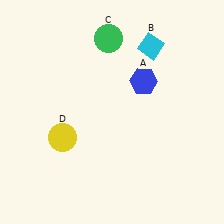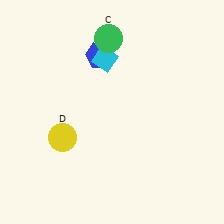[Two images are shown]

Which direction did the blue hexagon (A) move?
The blue hexagon (A) moved left.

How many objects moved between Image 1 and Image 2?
2 objects moved between the two images.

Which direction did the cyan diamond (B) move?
The cyan diamond (B) moved left.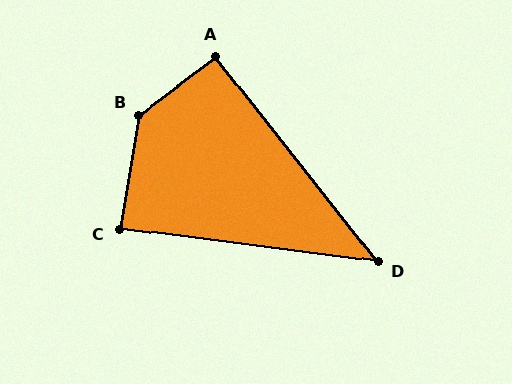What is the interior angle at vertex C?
Approximately 88 degrees (approximately right).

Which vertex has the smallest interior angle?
D, at approximately 44 degrees.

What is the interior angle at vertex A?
Approximately 92 degrees (approximately right).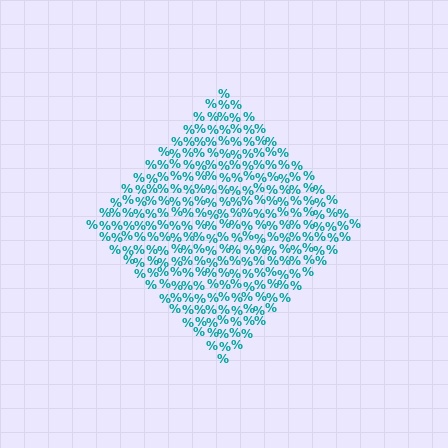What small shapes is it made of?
It is made of small percent signs.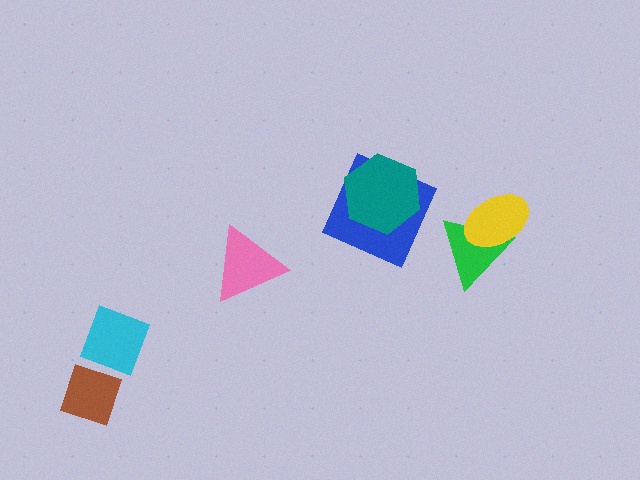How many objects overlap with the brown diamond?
1 object overlaps with the brown diamond.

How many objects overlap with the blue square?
1 object overlaps with the blue square.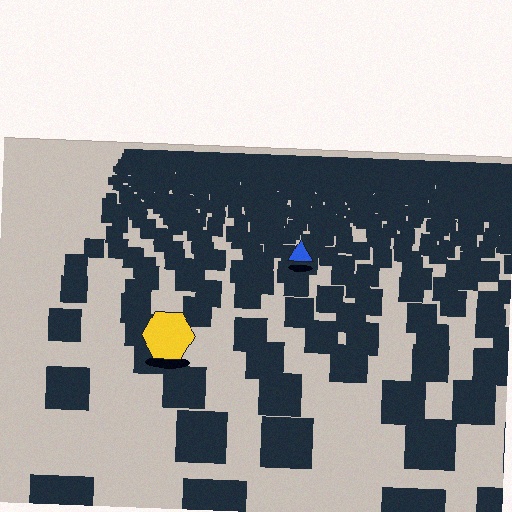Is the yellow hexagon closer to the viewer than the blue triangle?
Yes. The yellow hexagon is closer — you can tell from the texture gradient: the ground texture is coarser near it.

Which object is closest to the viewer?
The yellow hexagon is closest. The texture marks near it are larger and more spread out.